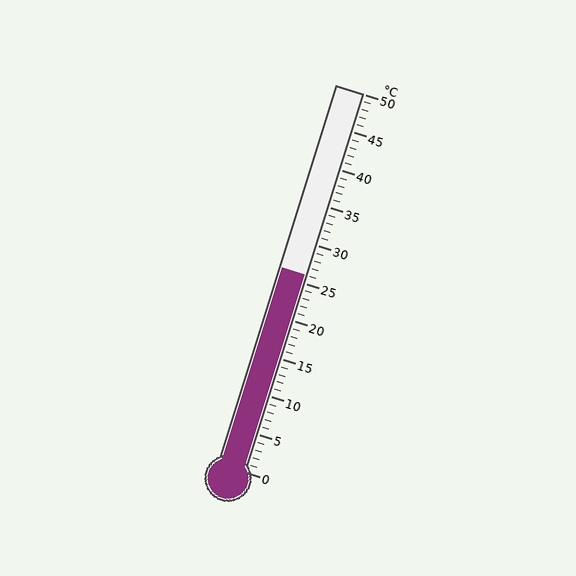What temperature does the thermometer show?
The thermometer shows approximately 26°C.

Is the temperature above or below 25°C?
The temperature is above 25°C.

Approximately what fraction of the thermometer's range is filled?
The thermometer is filled to approximately 50% of its range.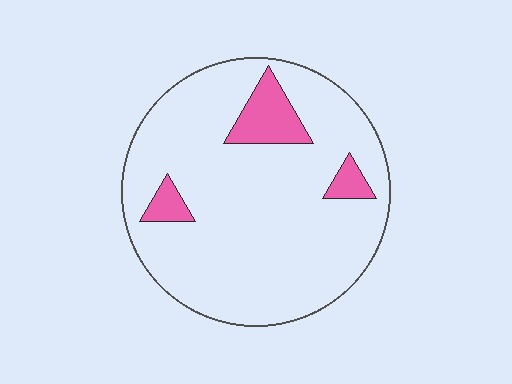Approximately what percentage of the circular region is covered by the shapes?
Approximately 10%.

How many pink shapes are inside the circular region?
3.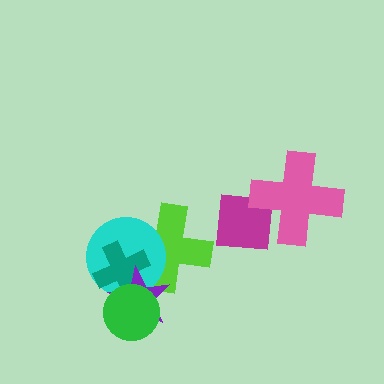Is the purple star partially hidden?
Yes, it is partially covered by another shape.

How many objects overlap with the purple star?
4 objects overlap with the purple star.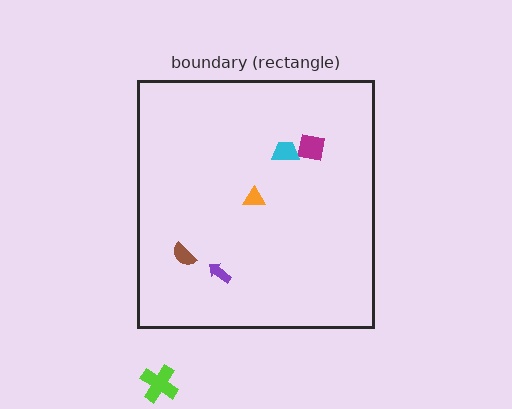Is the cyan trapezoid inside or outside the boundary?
Inside.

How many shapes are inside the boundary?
5 inside, 1 outside.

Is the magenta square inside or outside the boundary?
Inside.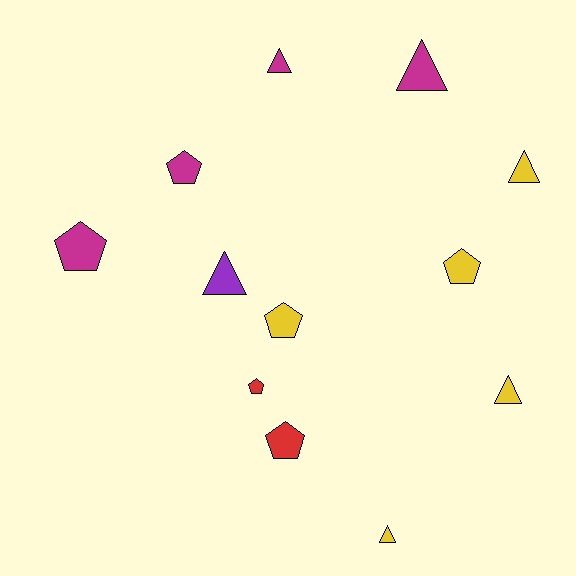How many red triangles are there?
There are no red triangles.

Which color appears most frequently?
Yellow, with 5 objects.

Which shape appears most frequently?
Triangle, with 6 objects.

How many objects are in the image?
There are 12 objects.